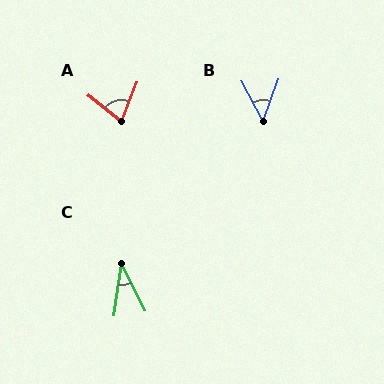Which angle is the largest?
A, at approximately 73 degrees.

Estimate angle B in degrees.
Approximately 49 degrees.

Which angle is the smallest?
C, at approximately 35 degrees.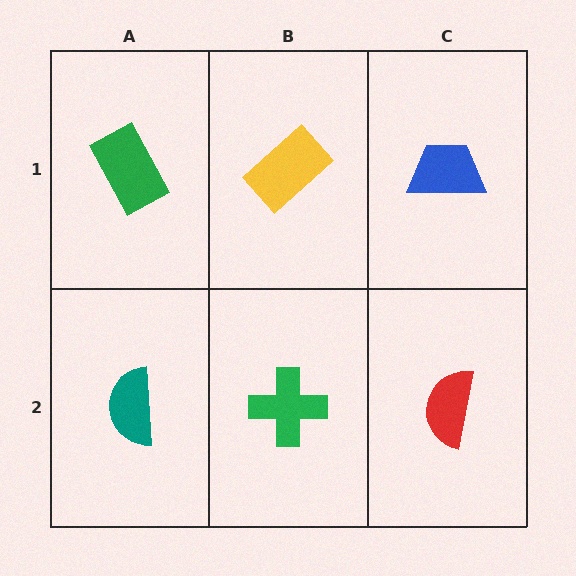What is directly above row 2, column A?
A green rectangle.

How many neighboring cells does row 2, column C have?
2.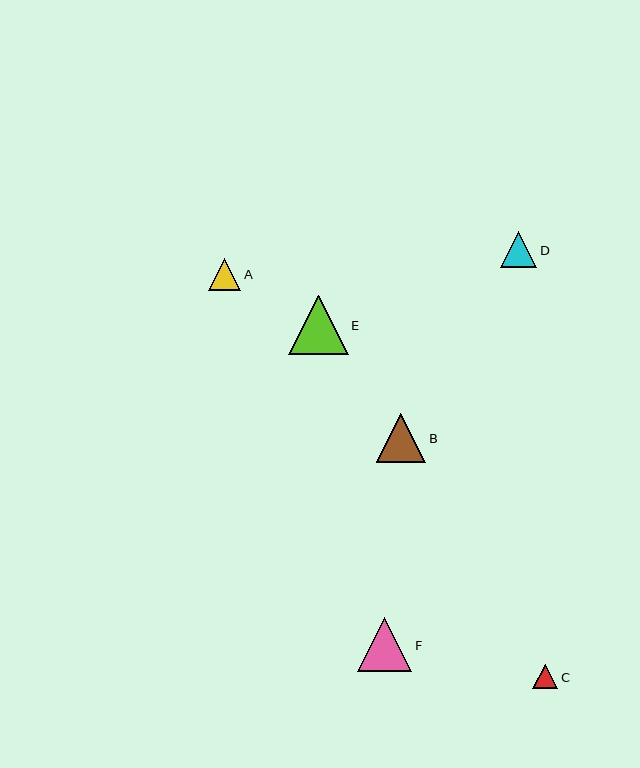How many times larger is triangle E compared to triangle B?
Triangle E is approximately 1.2 times the size of triangle B.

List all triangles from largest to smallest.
From largest to smallest: E, F, B, D, A, C.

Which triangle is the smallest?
Triangle C is the smallest with a size of approximately 25 pixels.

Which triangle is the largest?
Triangle E is the largest with a size of approximately 60 pixels.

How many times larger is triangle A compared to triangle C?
Triangle A is approximately 1.3 times the size of triangle C.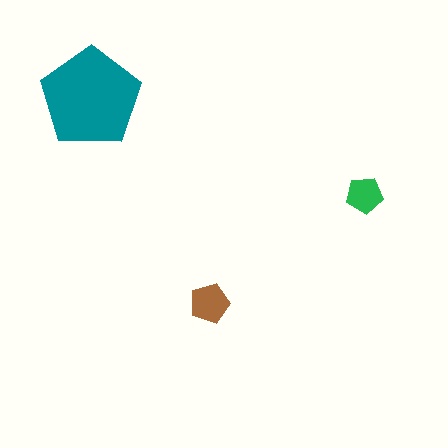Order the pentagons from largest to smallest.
the teal one, the brown one, the green one.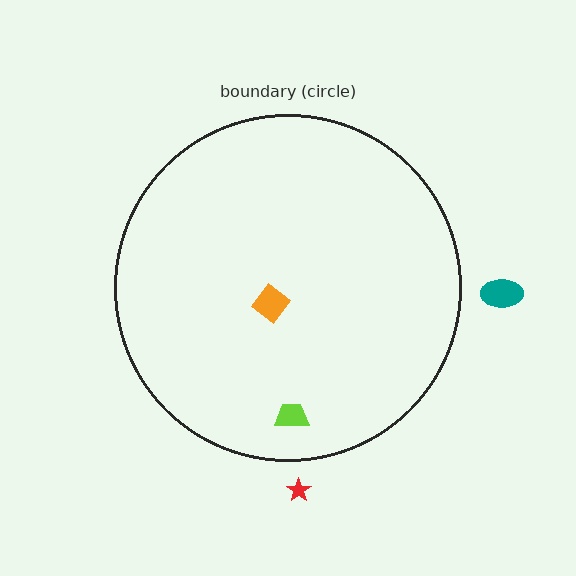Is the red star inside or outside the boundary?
Outside.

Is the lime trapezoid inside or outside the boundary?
Inside.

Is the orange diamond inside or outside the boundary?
Inside.